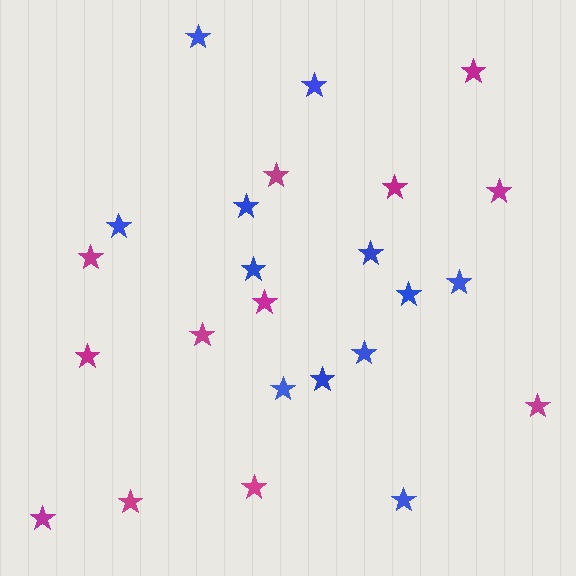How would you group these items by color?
There are 2 groups: one group of blue stars (12) and one group of magenta stars (12).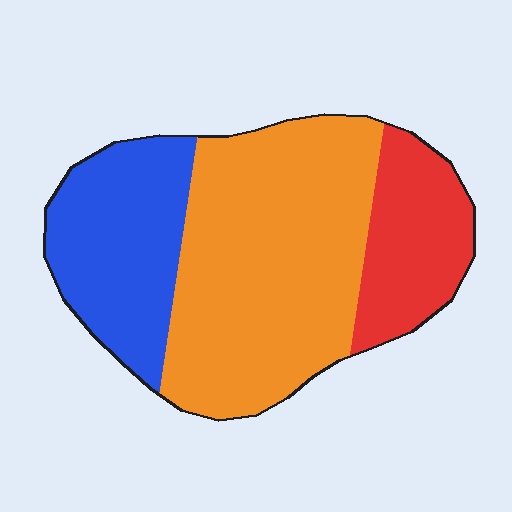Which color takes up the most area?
Orange, at roughly 55%.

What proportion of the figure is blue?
Blue covers about 25% of the figure.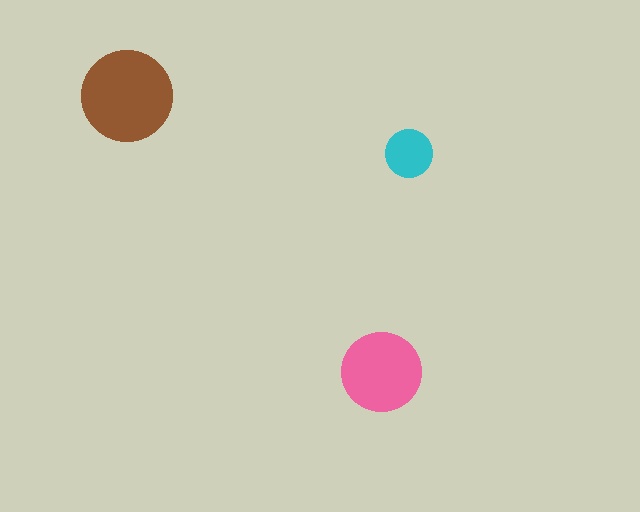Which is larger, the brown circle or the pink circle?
The brown one.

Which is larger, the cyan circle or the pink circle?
The pink one.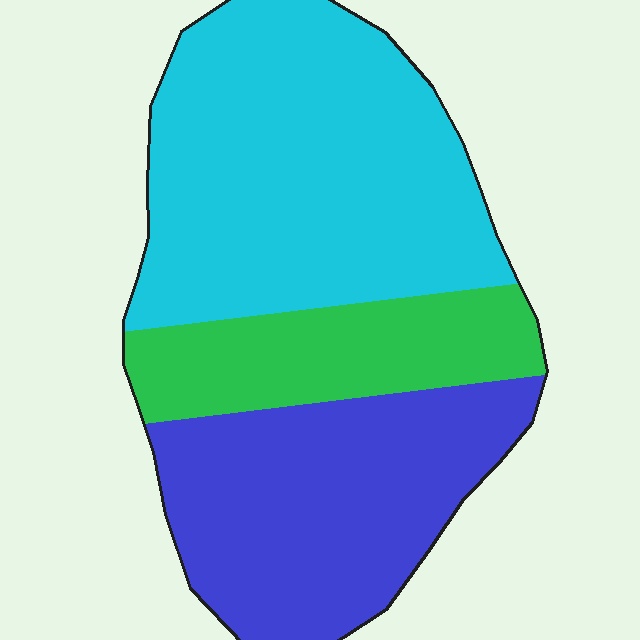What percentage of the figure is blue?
Blue takes up about one third (1/3) of the figure.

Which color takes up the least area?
Green, at roughly 20%.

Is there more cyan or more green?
Cyan.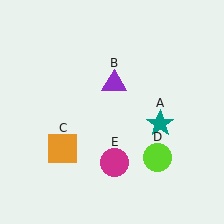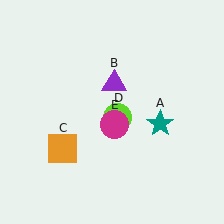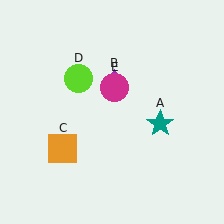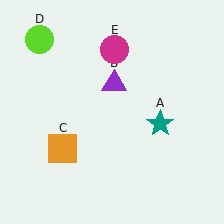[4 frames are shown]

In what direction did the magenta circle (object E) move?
The magenta circle (object E) moved up.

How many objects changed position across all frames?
2 objects changed position: lime circle (object D), magenta circle (object E).